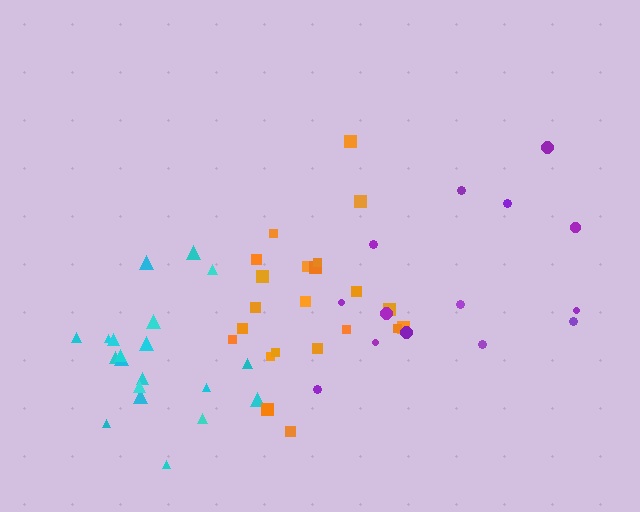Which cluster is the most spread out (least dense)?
Purple.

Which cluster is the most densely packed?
Cyan.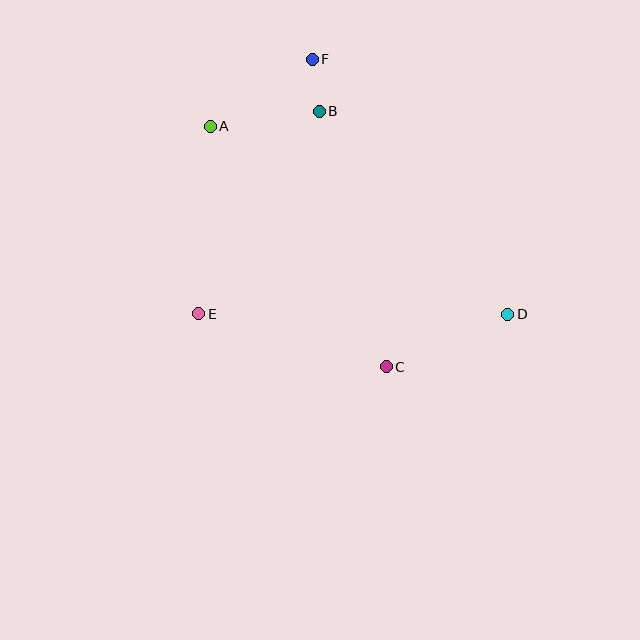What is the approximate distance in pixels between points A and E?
The distance between A and E is approximately 188 pixels.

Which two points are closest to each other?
Points B and F are closest to each other.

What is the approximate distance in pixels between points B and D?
The distance between B and D is approximately 277 pixels.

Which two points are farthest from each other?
Points A and D are farthest from each other.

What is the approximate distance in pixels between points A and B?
The distance between A and B is approximately 110 pixels.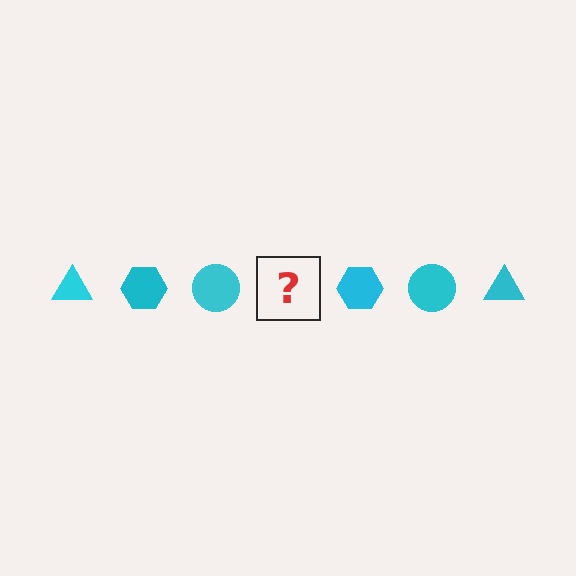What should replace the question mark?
The question mark should be replaced with a cyan triangle.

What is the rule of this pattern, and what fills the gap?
The rule is that the pattern cycles through triangle, hexagon, circle shapes in cyan. The gap should be filled with a cyan triangle.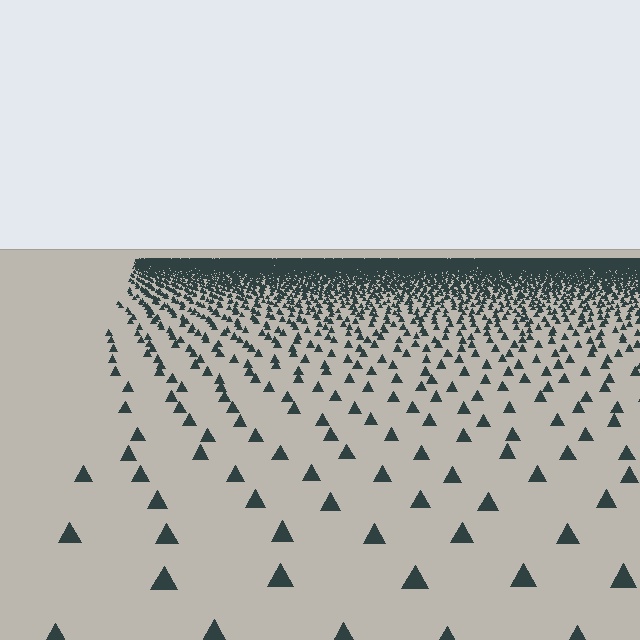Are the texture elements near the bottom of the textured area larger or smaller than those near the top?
Larger. Near the bottom, elements are closer to the viewer and appear at a bigger on-screen size.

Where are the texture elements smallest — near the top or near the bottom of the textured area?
Near the top.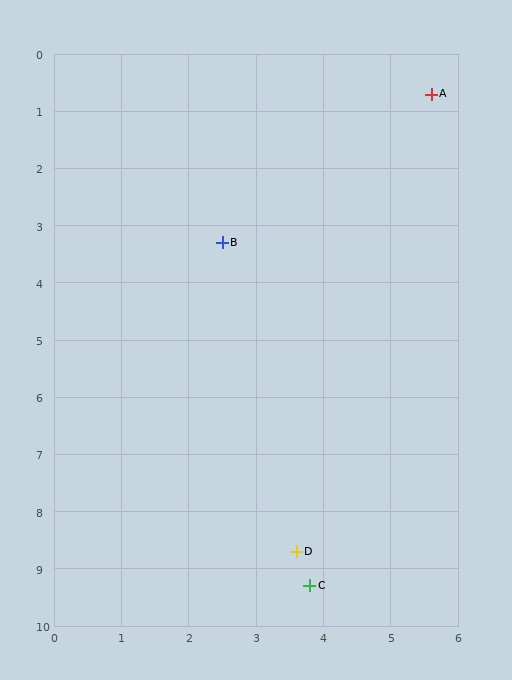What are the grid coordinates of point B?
Point B is at approximately (2.5, 3.3).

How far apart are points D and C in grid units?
Points D and C are about 0.6 grid units apart.